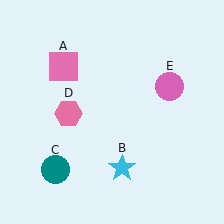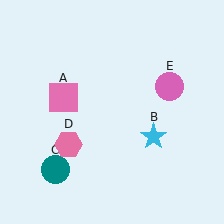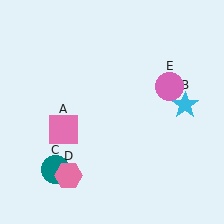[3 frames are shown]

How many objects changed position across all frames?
3 objects changed position: pink square (object A), cyan star (object B), pink hexagon (object D).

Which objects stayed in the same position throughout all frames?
Teal circle (object C) and pink circle (object E) remained stationary.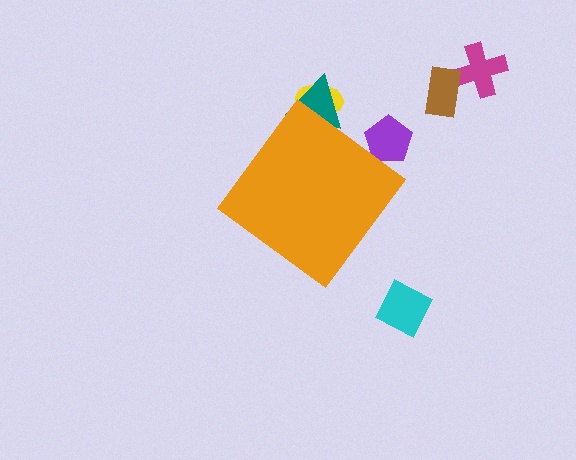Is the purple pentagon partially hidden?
Yes, the purple pentagon is partially hidden behind the orange diamond.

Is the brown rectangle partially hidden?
No, the brown rectangle is fully visible.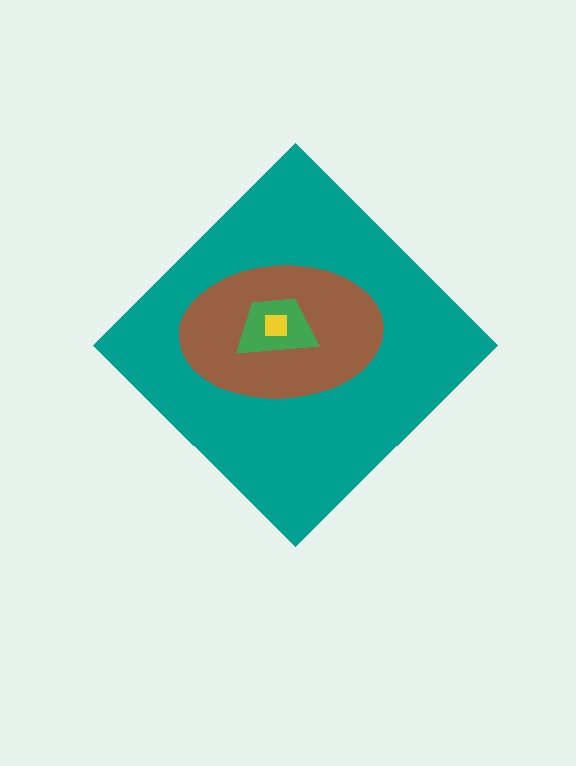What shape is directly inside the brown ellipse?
The green trapezoid.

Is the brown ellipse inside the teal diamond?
Yes.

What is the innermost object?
The yellow square.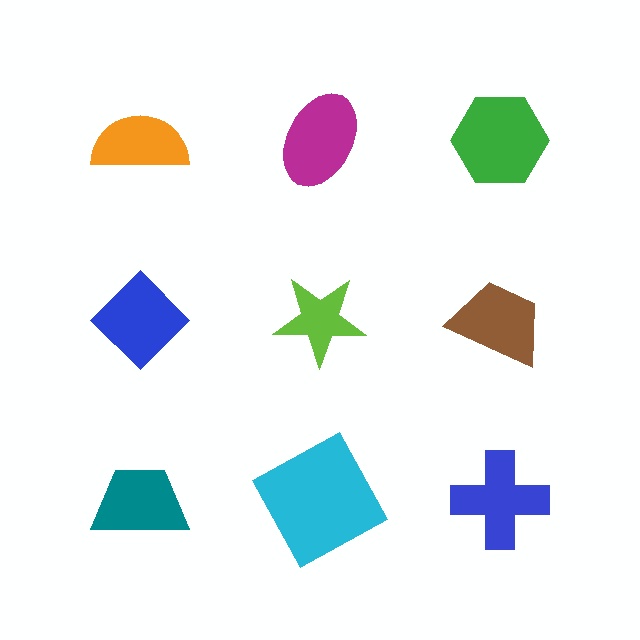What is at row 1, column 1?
An orange semicircle.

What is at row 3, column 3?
A blue cross.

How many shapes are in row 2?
3 shapes.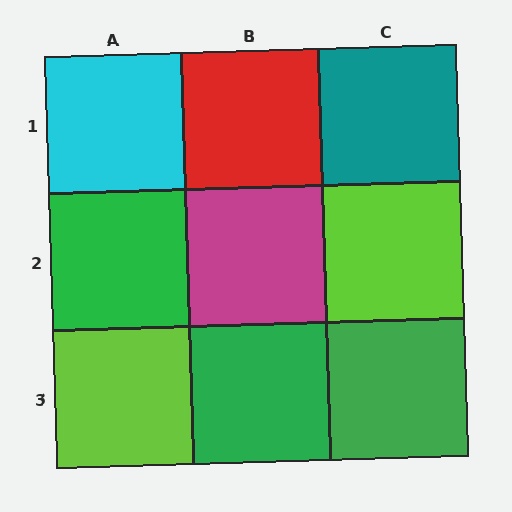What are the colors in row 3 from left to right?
Lime, green, green.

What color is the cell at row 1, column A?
Cyan.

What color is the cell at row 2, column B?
Magenta.